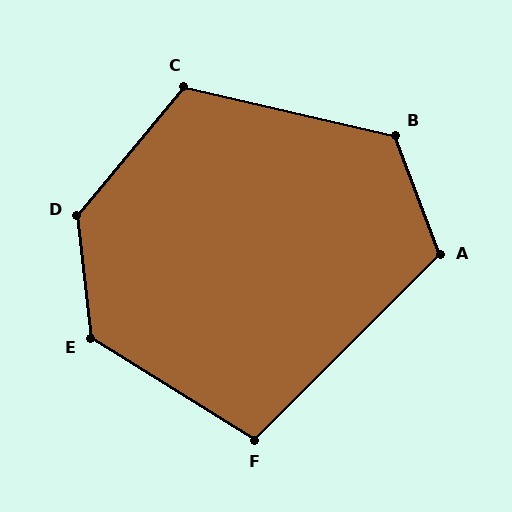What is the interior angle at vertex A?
Approximately 114 degrees (obtuse).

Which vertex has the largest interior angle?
D, at approximately 133 degrees.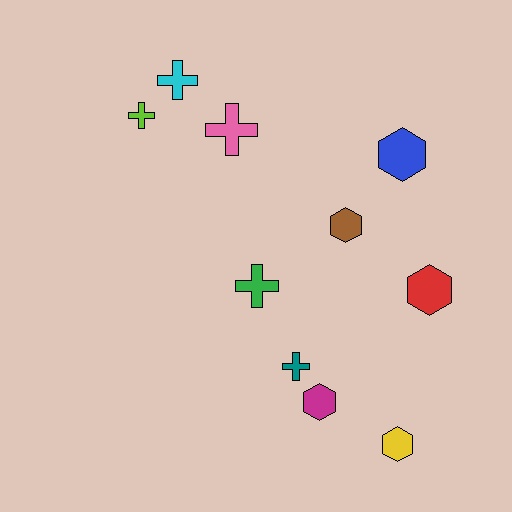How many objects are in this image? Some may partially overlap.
There are 10 objects.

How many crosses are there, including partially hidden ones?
There are 5 crosses.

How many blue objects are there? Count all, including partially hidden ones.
There is 1 blue object.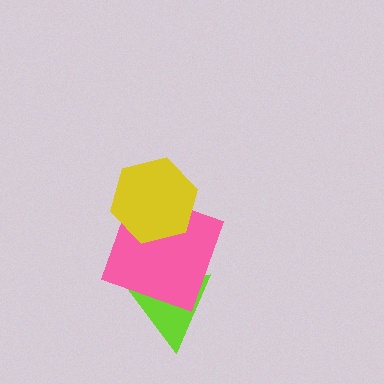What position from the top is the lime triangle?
The lime triangle is 3rd from the top.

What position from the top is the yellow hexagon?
The yellow hexagon is 1st from the top.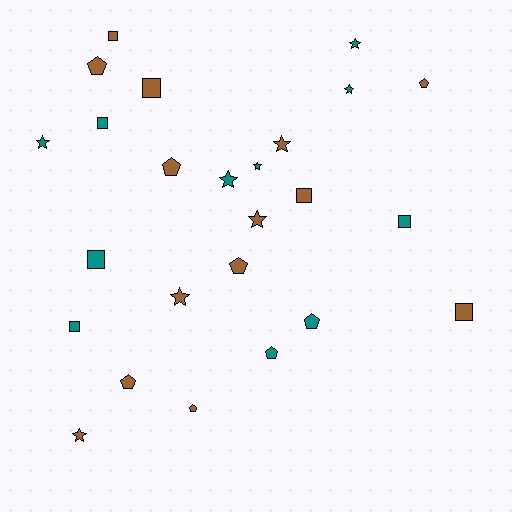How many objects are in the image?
There are 25 objects.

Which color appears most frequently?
Brown, with 14 objects.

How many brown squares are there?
There are 4 brown squares.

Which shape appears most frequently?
Star, with 9 objects.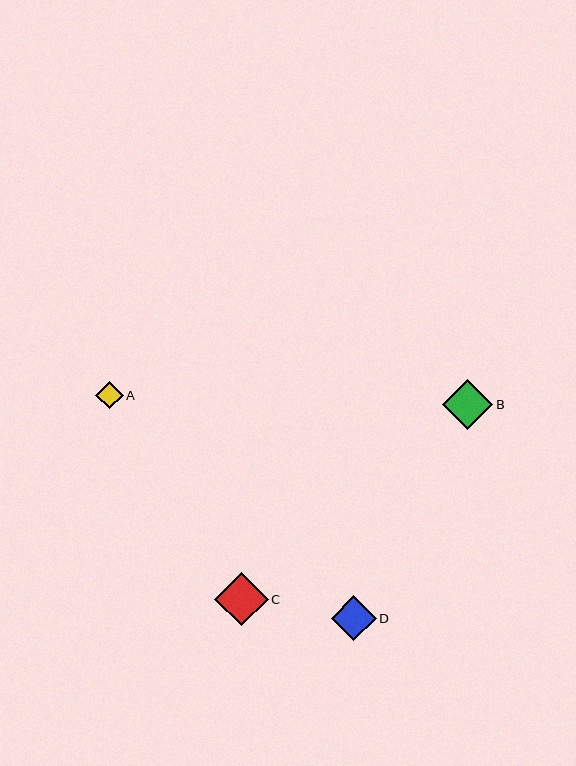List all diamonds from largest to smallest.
From largest to smallest: C, B, D, A.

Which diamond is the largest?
Diamond C is the largest with a size of approximately 53 pixels.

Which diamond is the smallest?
Diamond A is the smallest with a size of approximately 27 pixels.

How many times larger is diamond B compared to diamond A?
Diamond B is approximately 1.8 times the size of diamond A.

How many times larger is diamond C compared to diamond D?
Diamond C is approximately 1.2 times the size of diamond D.